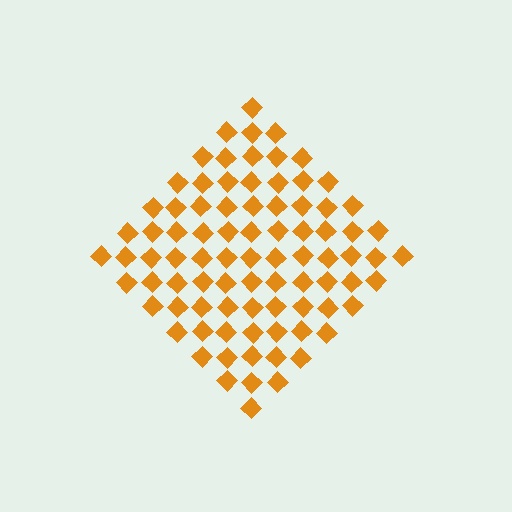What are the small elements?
The small elements are diamonds.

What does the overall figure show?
The overall figure shows a diamond.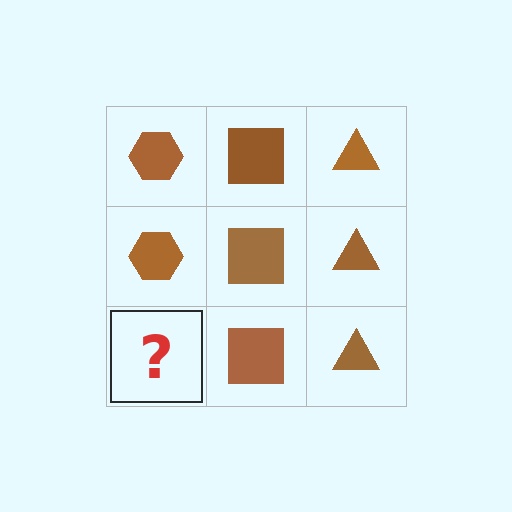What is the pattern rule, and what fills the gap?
The rule is that each column has a consistent shape. The gap should be filled with a brown hexagon.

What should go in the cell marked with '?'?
The missing cell should contain a brown hexagon.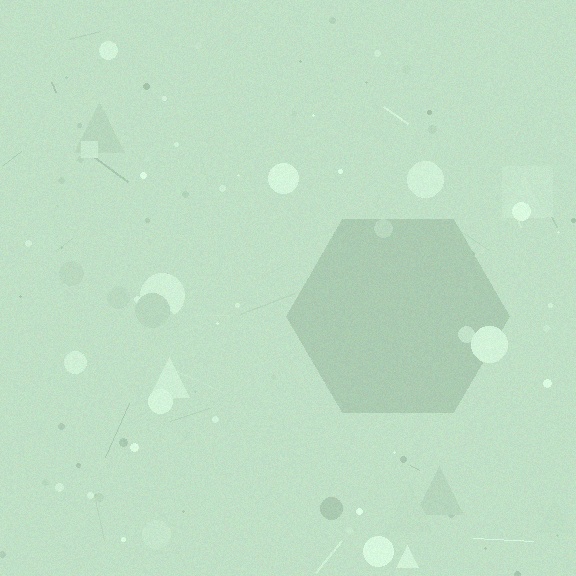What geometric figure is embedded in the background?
A hexagon is embedded in the background.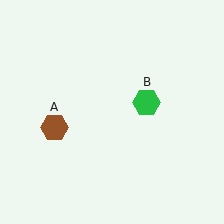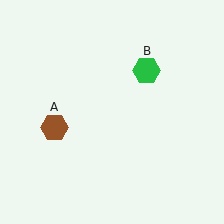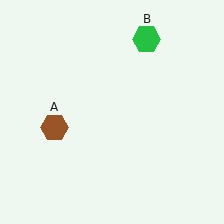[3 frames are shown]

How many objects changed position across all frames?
1 object changed position: green hexagon (object B).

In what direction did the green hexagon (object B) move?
The green hexagon (object B) moved up.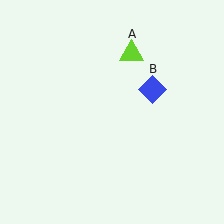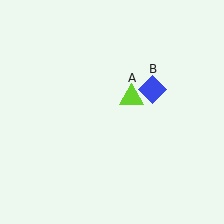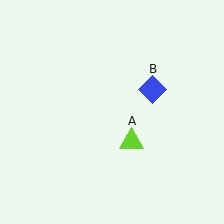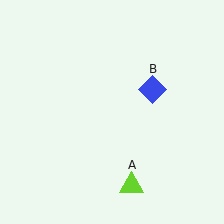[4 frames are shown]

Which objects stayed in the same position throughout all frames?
Blue diamond (object B) remained stationary.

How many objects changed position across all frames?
1 object changed position: lime triangle (object A).